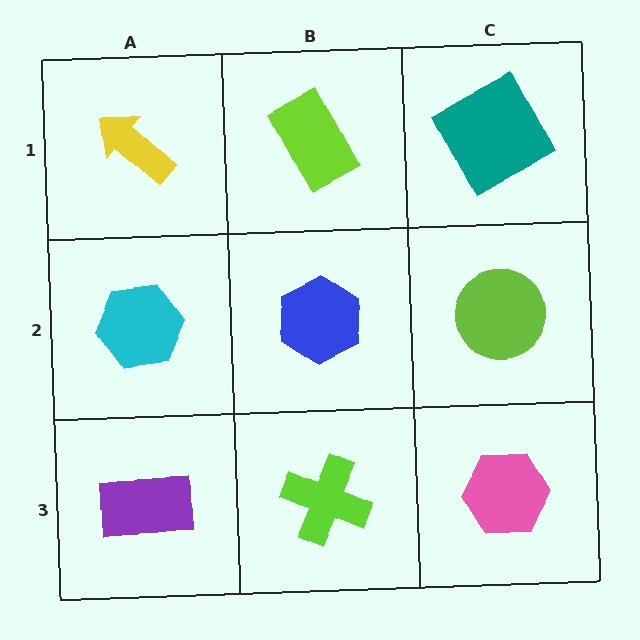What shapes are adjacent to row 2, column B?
A lime rectangle (row 1, column B), a lime cross (row 3, column B), a cyan hexagon (row 2, column A), a lime circle (row 2, column C).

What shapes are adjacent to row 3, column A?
A cyan hexagon (row 2, column A), a lime cross (row 3, column B).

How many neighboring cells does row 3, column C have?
2.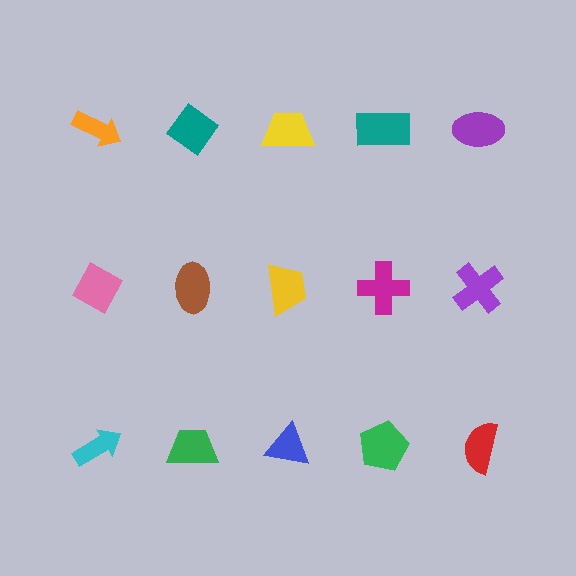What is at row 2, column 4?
A magenta cross.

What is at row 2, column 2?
A brown ellipse.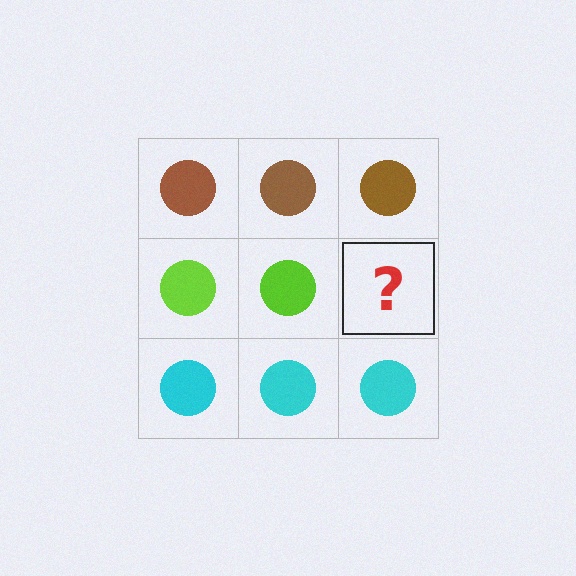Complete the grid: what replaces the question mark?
The question mark should be replaced with a lime circle.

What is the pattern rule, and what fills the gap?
The rule is that each row has a consistent color. The gap should be filled with a lime circle.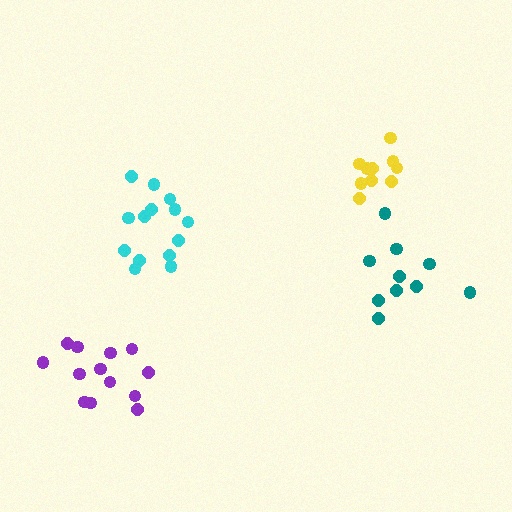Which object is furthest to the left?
The purple cluster is leftmost.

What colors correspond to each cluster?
The clusters are colored: yellow, cyan, purple, teal.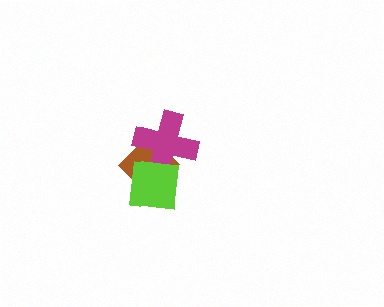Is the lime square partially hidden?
No, no other shape covers it.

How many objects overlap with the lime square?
2 objects overlap with the lime square.